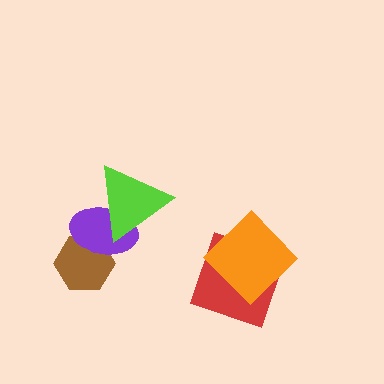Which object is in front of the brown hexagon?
The purple ellipse is in front of the brown hexagon.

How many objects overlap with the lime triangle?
1 object overlaps with the lime triangle.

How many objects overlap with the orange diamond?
1 object overlaps with the orange diamond.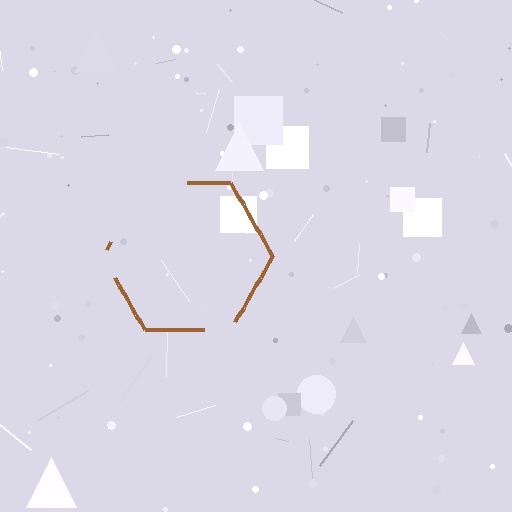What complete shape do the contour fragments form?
The contour fragments form a hexagon.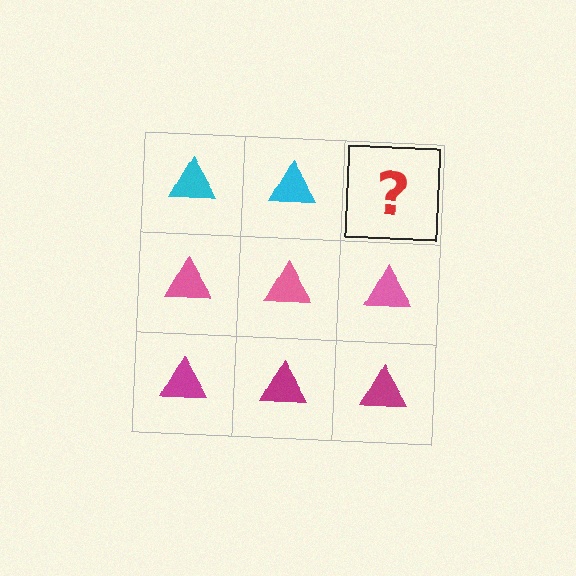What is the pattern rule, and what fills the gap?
The rule is that each row has a consistent color. The gap should be filled with a cyan triangle.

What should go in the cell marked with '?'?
The missing cell should contain a cyan triangle.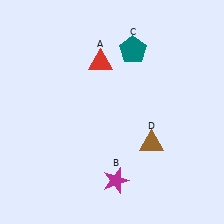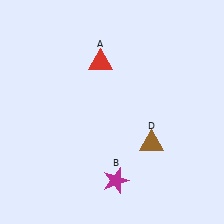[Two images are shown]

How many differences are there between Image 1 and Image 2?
There is 1 difference between the two images.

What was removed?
The teal pentagon (C) was removed in Image 2.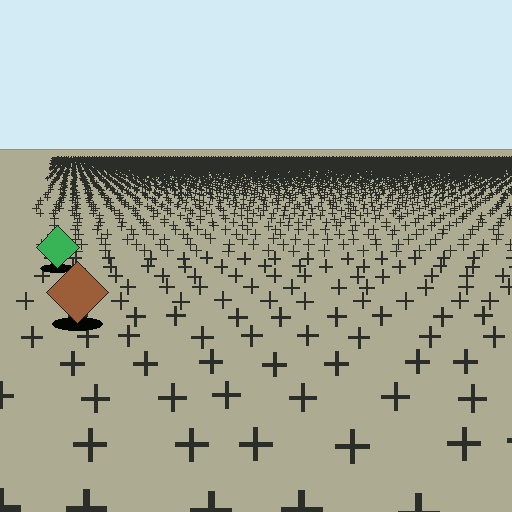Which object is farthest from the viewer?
The green diamond is farthest from the viewer. It appears smaller and the ground texture around it is denser.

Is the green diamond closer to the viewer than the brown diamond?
No. The brown diamond is closer — you can tell from the texture gradient: the ground texture is coarser near it.